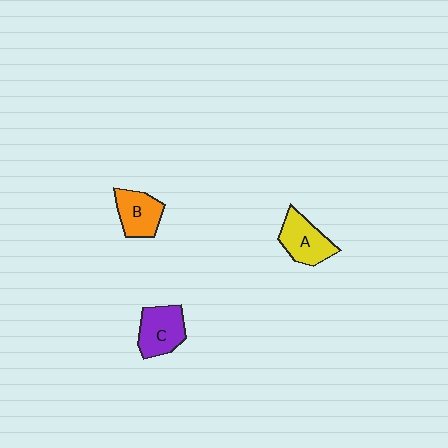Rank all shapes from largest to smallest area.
From largest to smallest: C (purple), A (yellow), B (orange).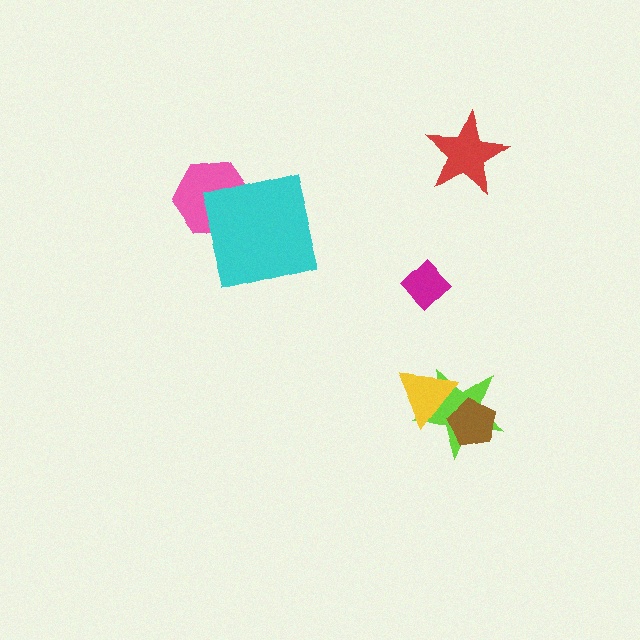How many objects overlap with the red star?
0 objects overlap with the red star.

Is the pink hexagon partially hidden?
Yes, it is partially covered by another shape.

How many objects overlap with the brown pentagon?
2 objects overlap with the brown pentagon.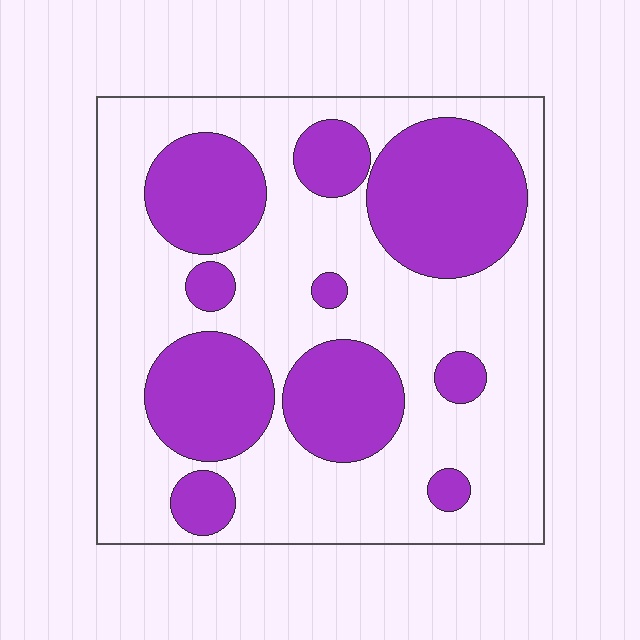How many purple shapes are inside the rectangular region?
10.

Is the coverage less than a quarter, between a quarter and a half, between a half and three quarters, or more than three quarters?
Between a quarter and a half.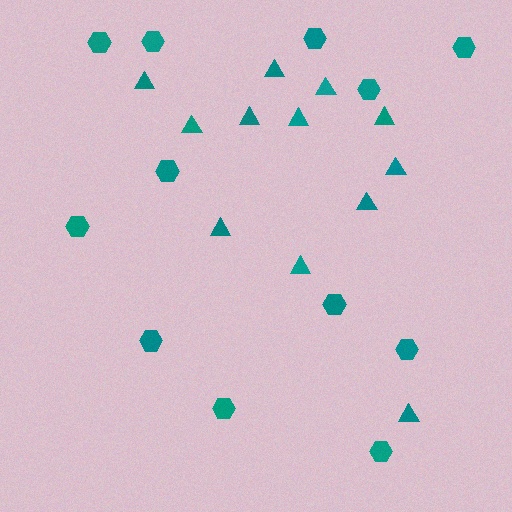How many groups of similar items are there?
There are 2 groups: one group of triangles (12) and one group of hexagons (12).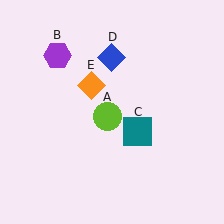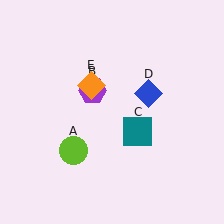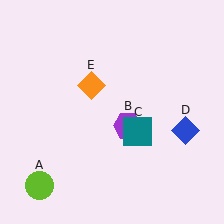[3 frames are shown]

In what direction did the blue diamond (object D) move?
The blue diamond (object D) moved down and to the right.